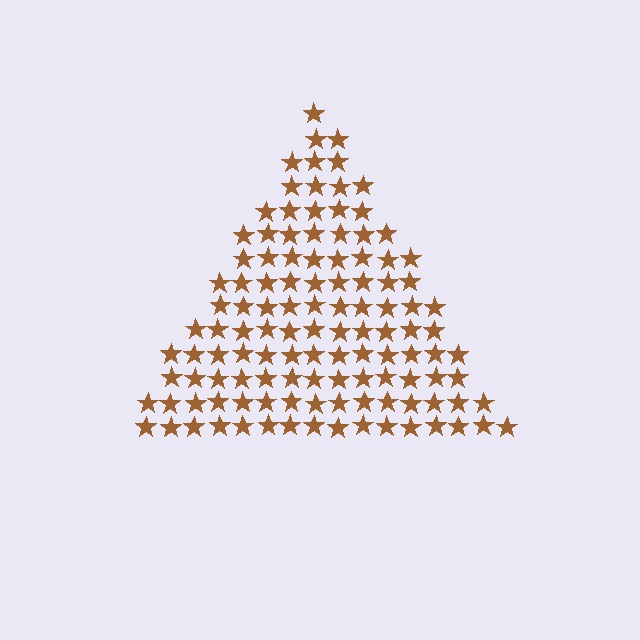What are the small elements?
The small elements are stars.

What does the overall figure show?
The overall figure shows a triangle.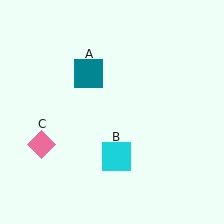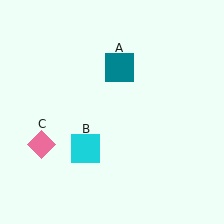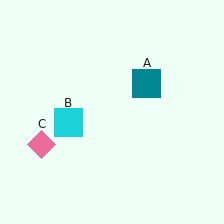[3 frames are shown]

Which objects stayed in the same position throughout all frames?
Pink diamond (object C) remained stationary.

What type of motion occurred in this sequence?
The teal square (object A), cyan square (object B) rotated clockwise around the center of the scene.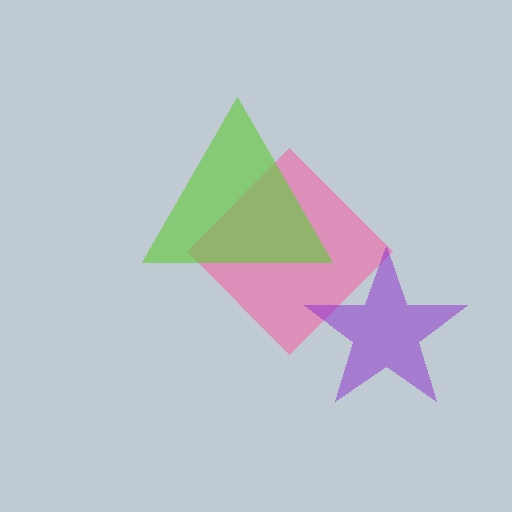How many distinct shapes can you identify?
There are 3 distinct shapes: a pink diamond, a lime triangle, a purple star.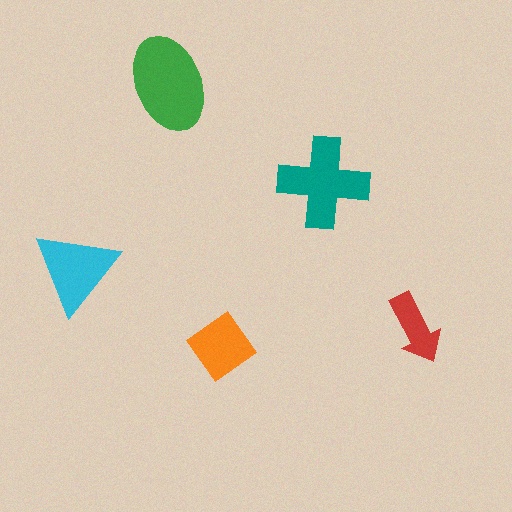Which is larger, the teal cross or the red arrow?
The teal cross.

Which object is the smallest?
The red arrow.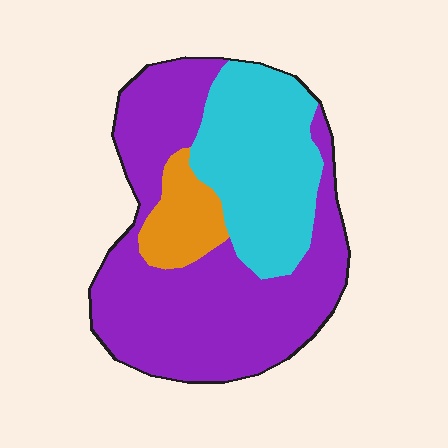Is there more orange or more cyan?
Cyan.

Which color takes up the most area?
Purple, at roughly 60%.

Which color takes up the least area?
Orange, at roughly 10%.